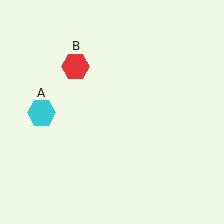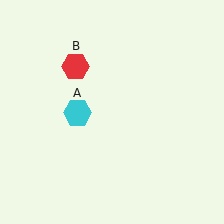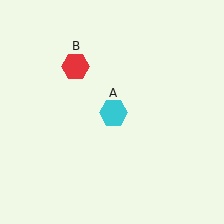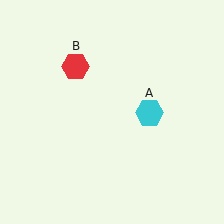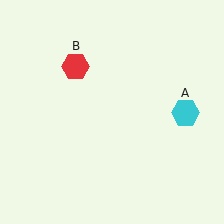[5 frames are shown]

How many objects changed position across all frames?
1 object changed position: cyan hexagon (object A).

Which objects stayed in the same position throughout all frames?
Red hexagon (object B) remained stationary.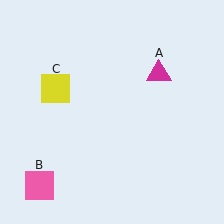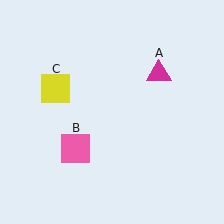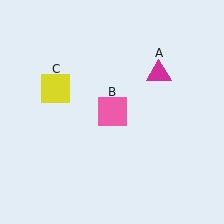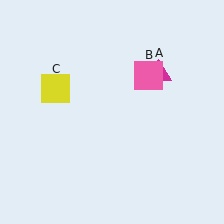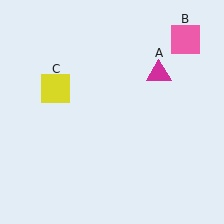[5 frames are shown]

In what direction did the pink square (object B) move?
The pink square (object B) moved up and to the right.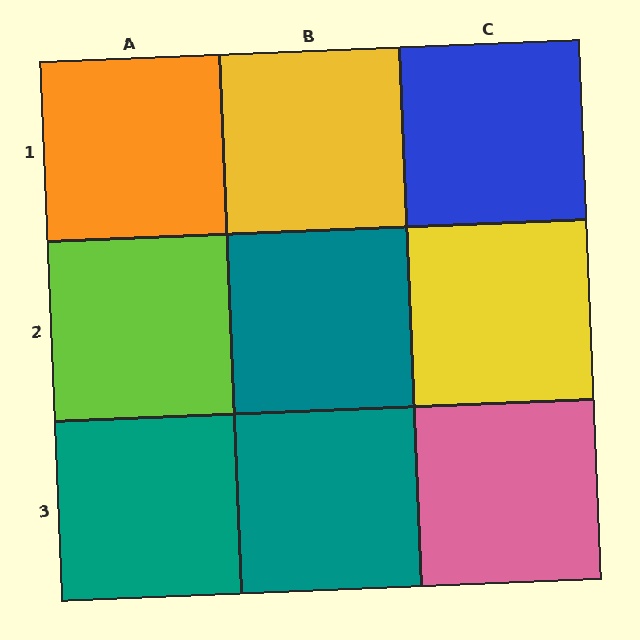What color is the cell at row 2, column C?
Yellow.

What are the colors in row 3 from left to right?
Teal, teal, pink.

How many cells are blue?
1 cell is blue.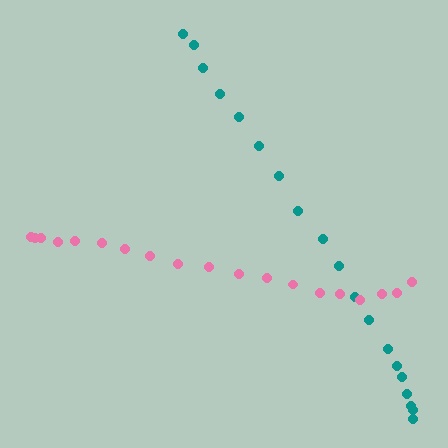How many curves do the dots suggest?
There are 2 distinct paths.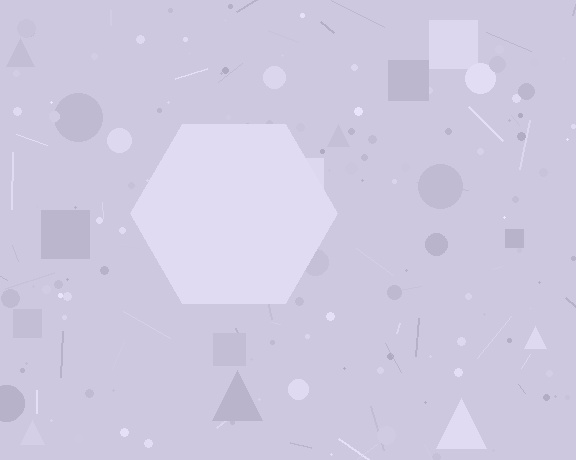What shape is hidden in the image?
A hexagon is hidden in the image.